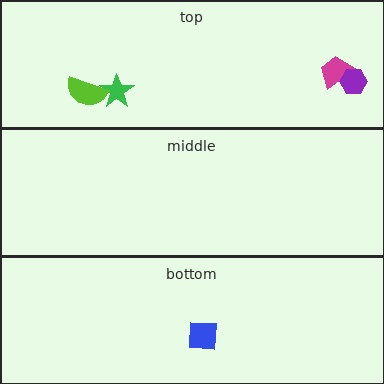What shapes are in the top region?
The green star, the magenta trapezoid, the lime semicircle, the purple hexagon.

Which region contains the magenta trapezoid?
The top region.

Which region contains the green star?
The top region.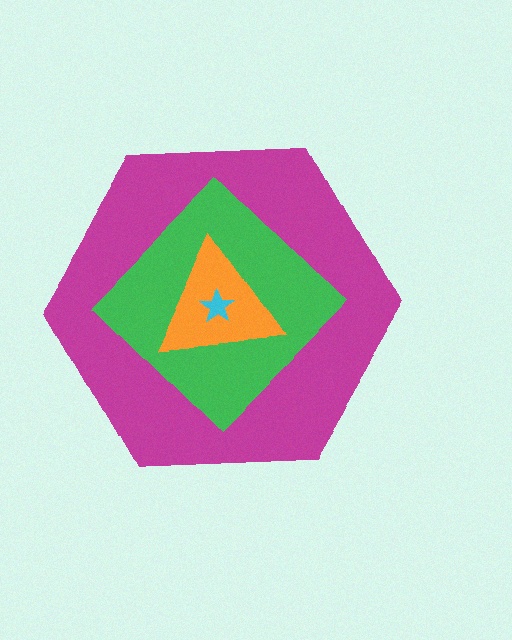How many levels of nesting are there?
4.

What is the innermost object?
The cyan star.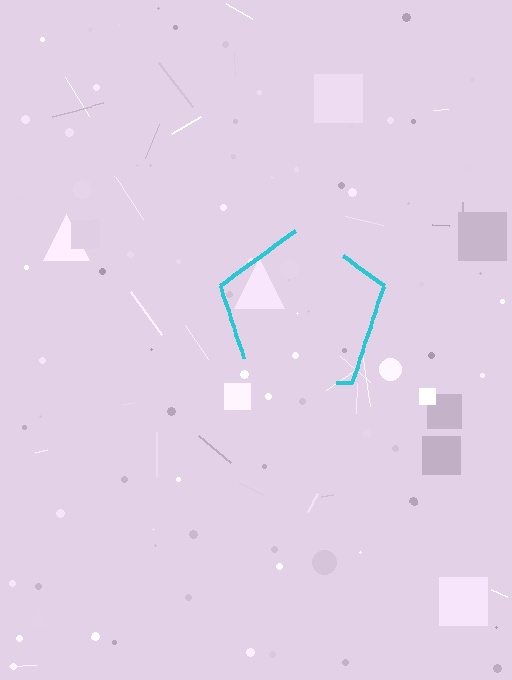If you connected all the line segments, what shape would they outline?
They would outline a pentagon.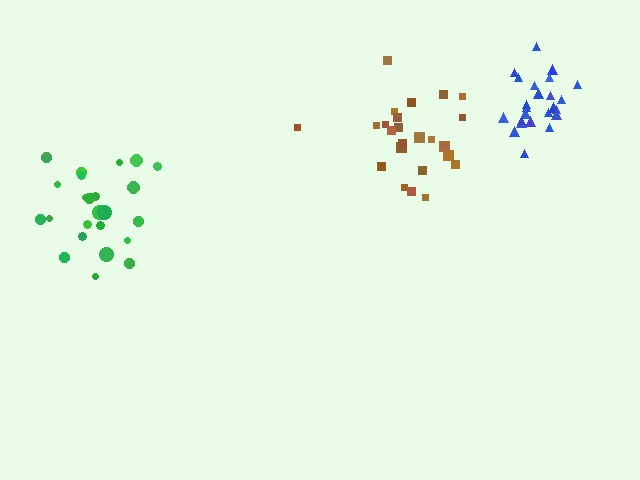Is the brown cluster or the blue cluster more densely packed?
Blue.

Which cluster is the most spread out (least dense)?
Brown.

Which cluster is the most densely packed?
Blue.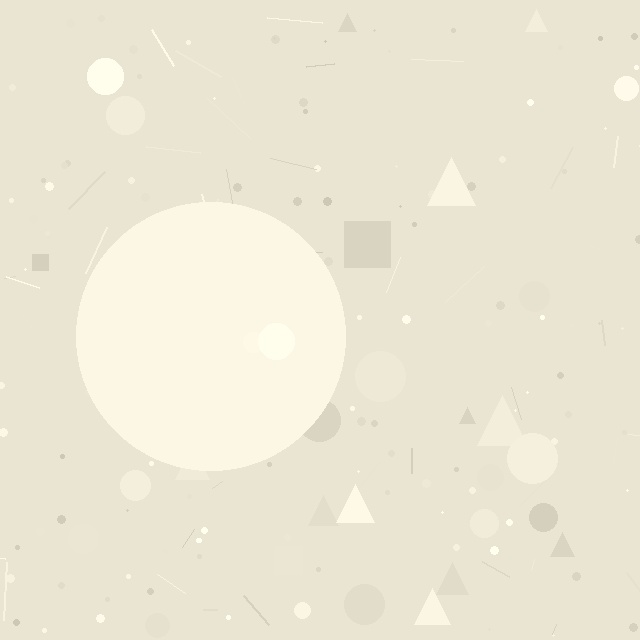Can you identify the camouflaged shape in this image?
The camouflaged shape is a circle.